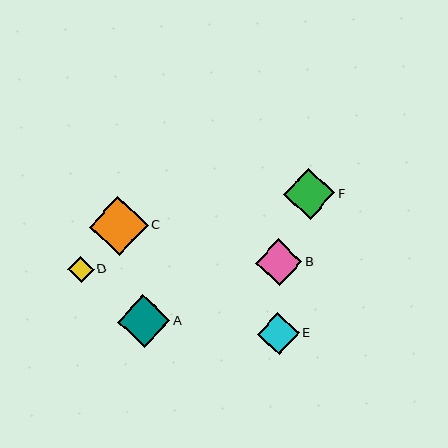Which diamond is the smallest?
Diamond D is the smallest with a size of approximately 26 pixels.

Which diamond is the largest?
Diamond C is the largest with a size of approximately 59 pixels.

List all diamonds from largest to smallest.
From largest to smallest: C, A, F, B, E, D.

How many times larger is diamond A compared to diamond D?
Diamond A is approximately 2.0 times the size of diamond D.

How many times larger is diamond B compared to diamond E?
Diamond B is approximately 1.1 times the size of diamond E.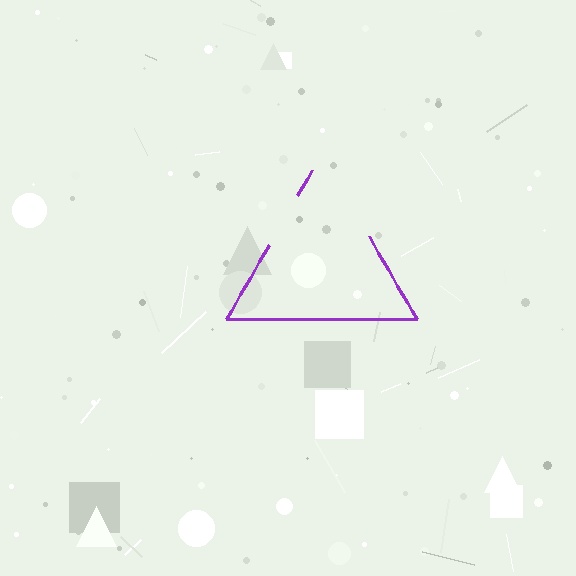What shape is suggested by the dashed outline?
The dashed outline suggests a triangle.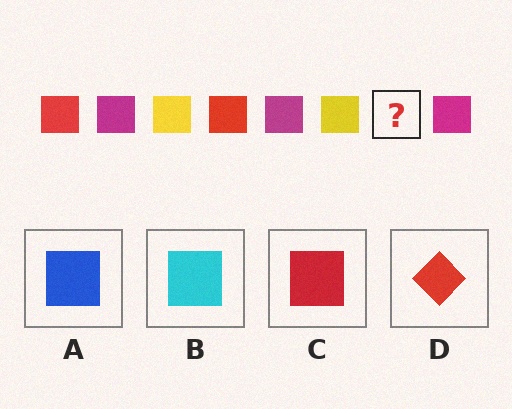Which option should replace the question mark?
Option C.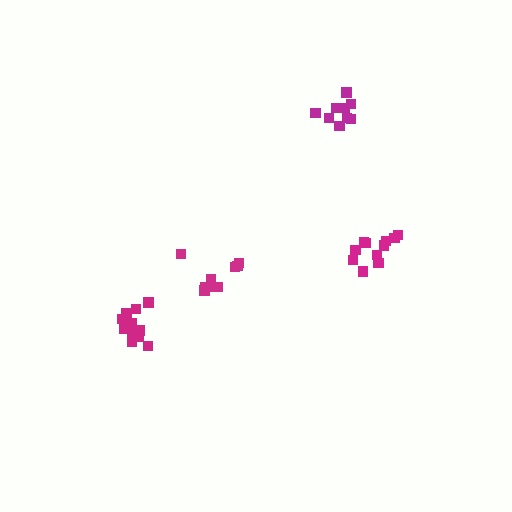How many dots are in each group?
Group 1: 9 dots, Group 2: 9 dots, Group 3: 11 dots, Group 4: 12 dots (41 total).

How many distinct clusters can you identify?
There are 4 distinct clusters.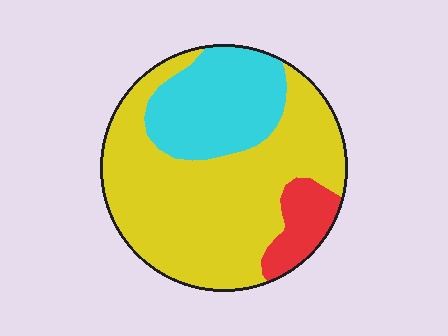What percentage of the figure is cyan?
Cyan covers around 25% of the figure.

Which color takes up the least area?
Red, at roughly 10%.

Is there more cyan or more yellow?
Yellow.